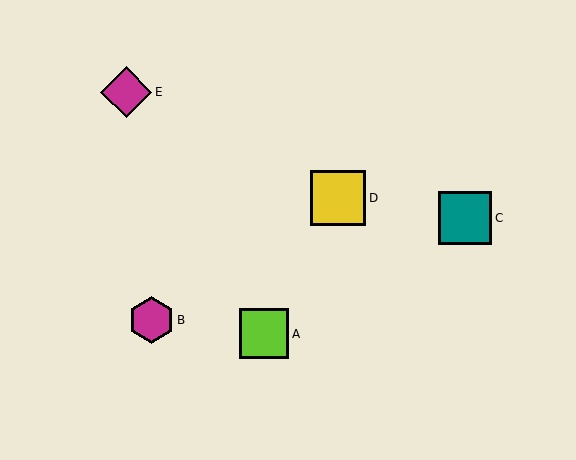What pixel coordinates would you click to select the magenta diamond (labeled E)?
Click at (126, 92) to select the magenta diamond E.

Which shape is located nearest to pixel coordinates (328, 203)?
The yellow square (labeled D) at (338, 198) is nearest to that location.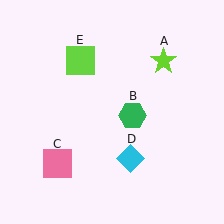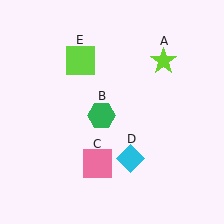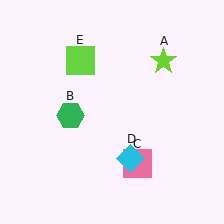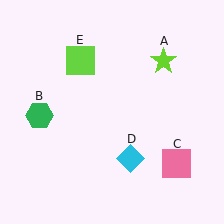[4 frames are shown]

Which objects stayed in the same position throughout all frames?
Lime star (object A) and cyan diamond (object D) and lime square (object E) remained stationary.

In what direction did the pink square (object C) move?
The pink square (object C) moved right.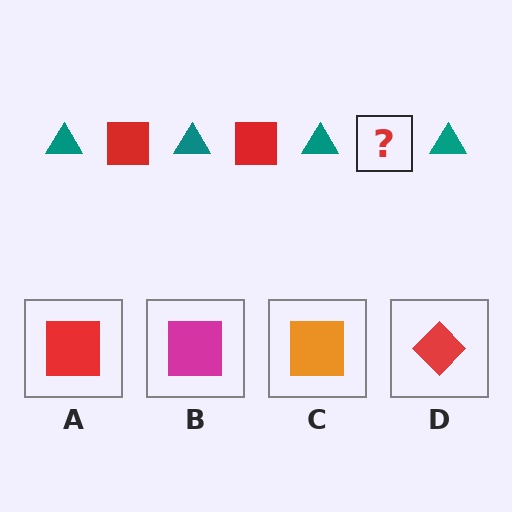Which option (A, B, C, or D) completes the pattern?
A.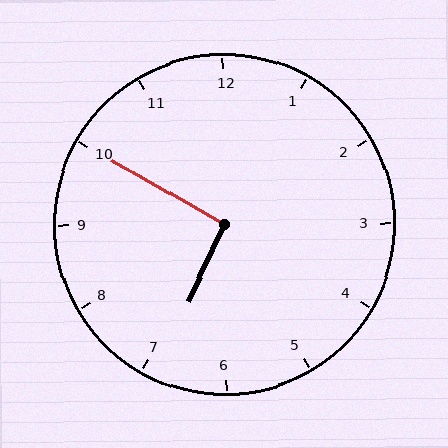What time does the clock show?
6:50.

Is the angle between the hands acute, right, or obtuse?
It is right.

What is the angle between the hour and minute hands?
Approximately 95 degrees.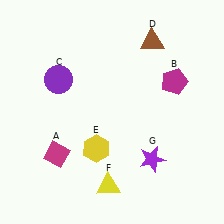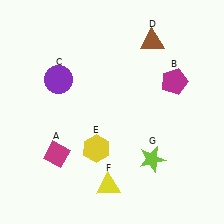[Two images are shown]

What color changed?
The star (G) changed from purple in Image 1 to lime in Image 2.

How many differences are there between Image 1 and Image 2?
There is 1 difference between the two images.